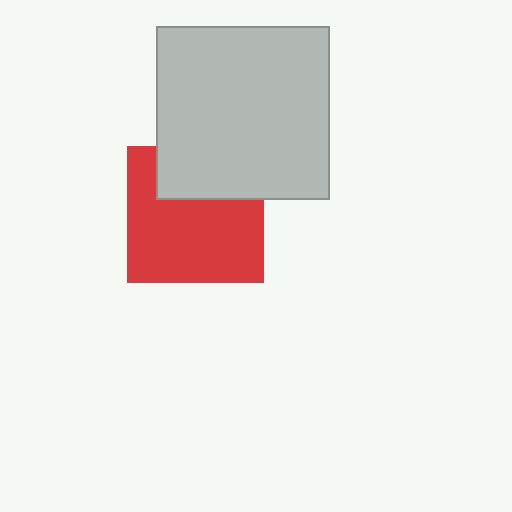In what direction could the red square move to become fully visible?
The red square could move down. That would shift it out from behind the light gray square entirely.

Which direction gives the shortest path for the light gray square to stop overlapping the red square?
Moving up gives the shortest separation.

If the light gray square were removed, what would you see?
You would see the complete red square.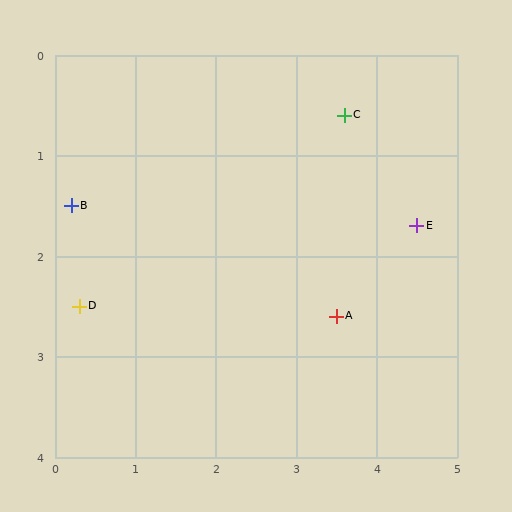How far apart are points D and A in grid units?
Points D and A are about 3.2 grid units apart.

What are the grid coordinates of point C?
Point C is at approximately (3.6, 0.6).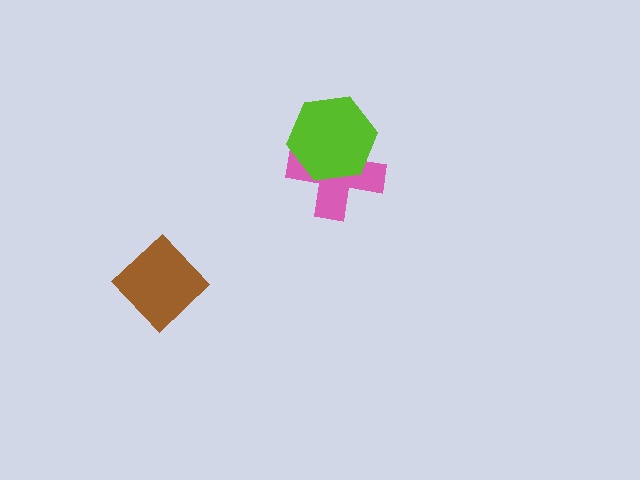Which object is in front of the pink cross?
The lime hexagon is in front of the pink cross.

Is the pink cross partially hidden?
Yes, it is partially covered by another shape.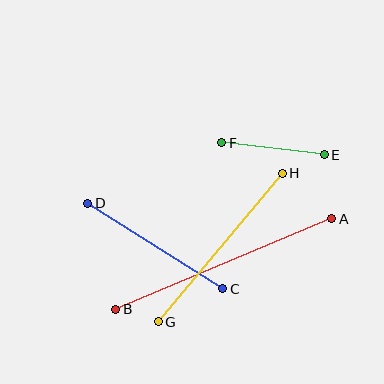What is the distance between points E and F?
The distance is approximately 103 pixels.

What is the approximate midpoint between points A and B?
The midpoint is at approximately (224, 264) pixels.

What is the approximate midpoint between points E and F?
The midpoint is at approximately (273, 149) pixels.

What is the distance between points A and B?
The distance is approximately 235 pixels.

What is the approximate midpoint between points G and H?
The midpoint is at approximately (220, 247) pixels.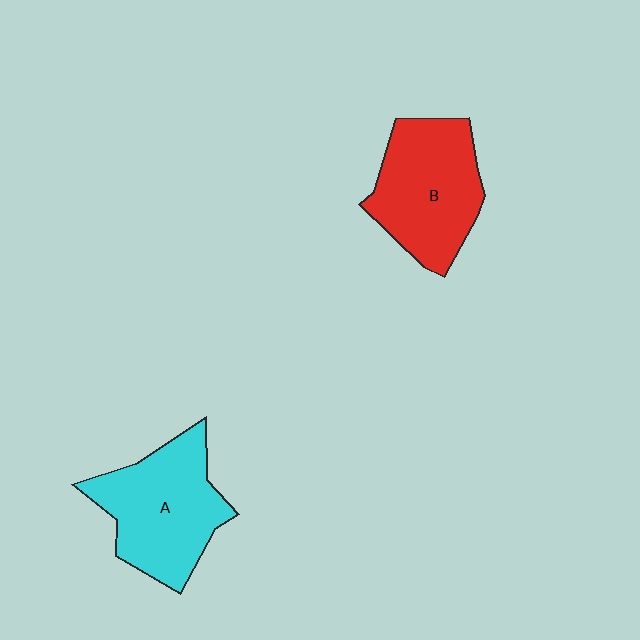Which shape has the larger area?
Shape A (cyan).